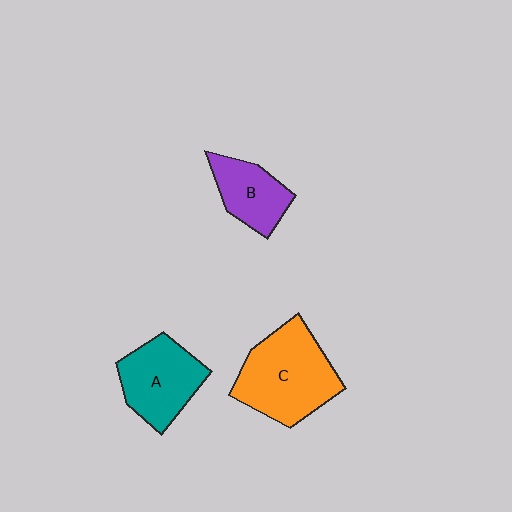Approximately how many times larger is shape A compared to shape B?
Approximately 1.3 times.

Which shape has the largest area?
Shape C (orange).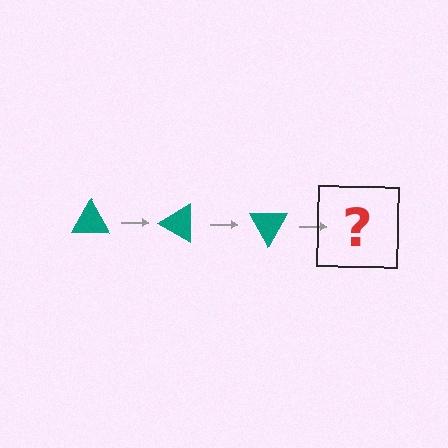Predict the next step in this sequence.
The next step is a teal triangle rotated 90 degrees.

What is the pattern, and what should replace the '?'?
The pattern is that the triangle rotates 30 degrees each step. The '?' should be a teal triangle rotated 90 degrees.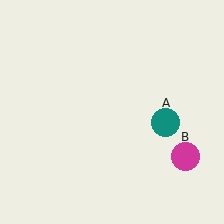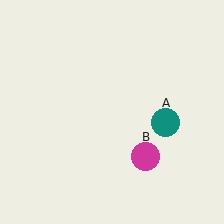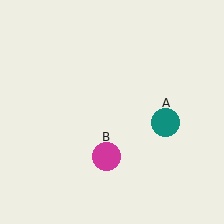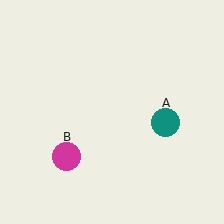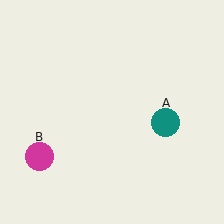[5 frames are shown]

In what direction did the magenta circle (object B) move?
The magenta circle (object B) moved left.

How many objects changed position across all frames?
1 object changed position: magenta circle (object B).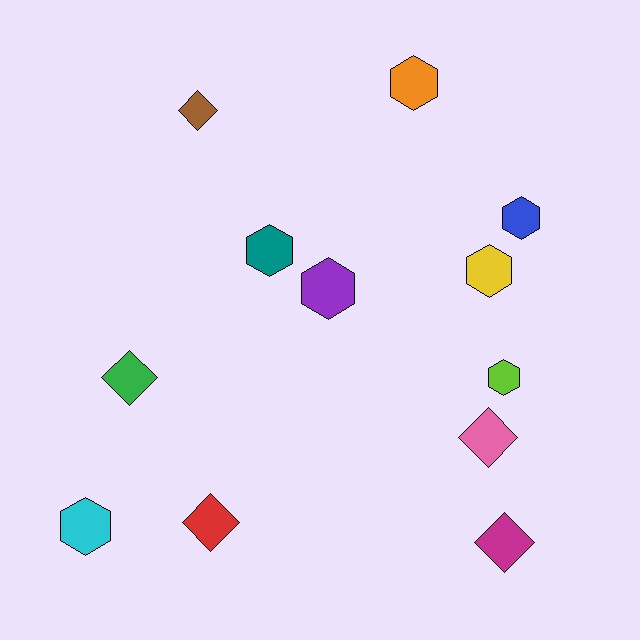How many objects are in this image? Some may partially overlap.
There are 12 objects.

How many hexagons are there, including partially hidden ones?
There are 7 hexagons.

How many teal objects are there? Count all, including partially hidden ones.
There is 1 teal object.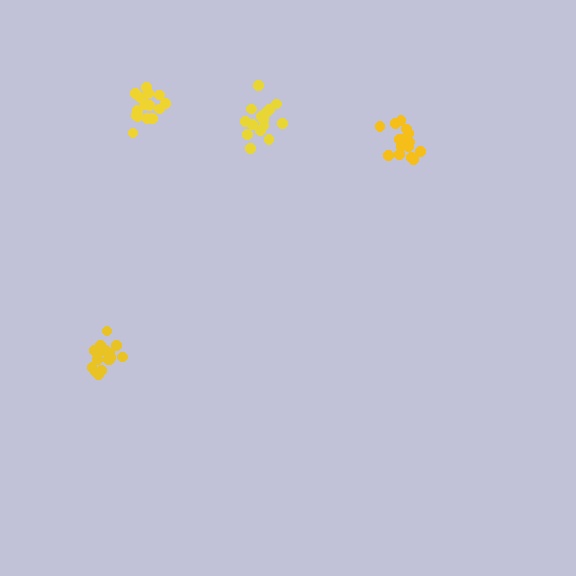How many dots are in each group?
Group 1: 15 dots, Group 2: 16 dots, Group 3: 16 dots, Group 4: 16 dots (63 total).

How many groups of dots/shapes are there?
There are 4 groups.